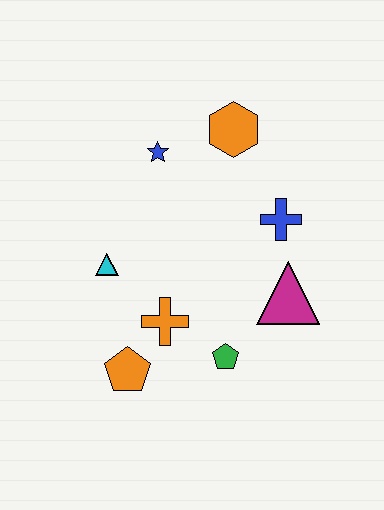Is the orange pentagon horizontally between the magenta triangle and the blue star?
No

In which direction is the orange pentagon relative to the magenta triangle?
The orange pentagon is to the left of the magenta triangle.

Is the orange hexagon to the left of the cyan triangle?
No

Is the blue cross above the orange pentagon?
Yes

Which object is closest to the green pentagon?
The orange cross is closest to the green pentagon.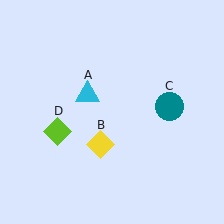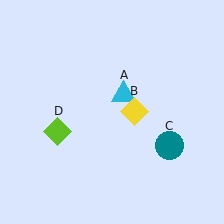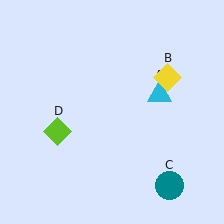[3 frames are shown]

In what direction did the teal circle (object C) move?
The teal circle (object C) moved down.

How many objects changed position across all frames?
3 objects changed position: cyan triangle (object A), yellow diamond (object B), teal circle (object C).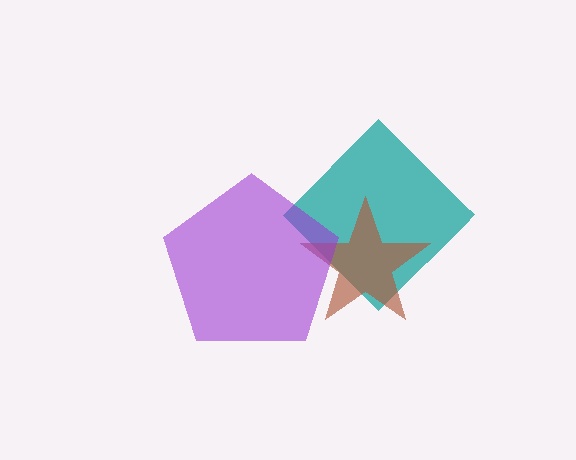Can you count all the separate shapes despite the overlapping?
Yes, there are 3 separate shapes.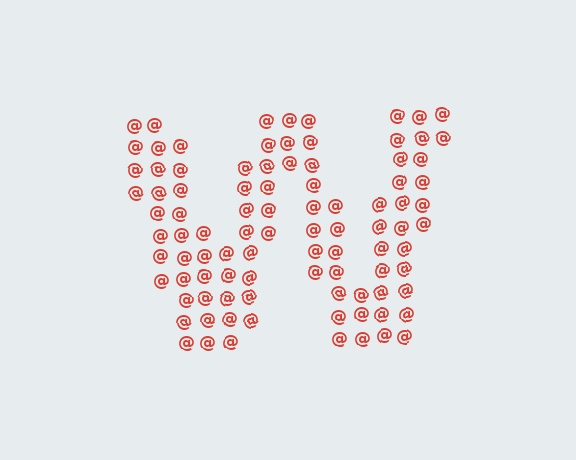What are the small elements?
The small elements are at signs.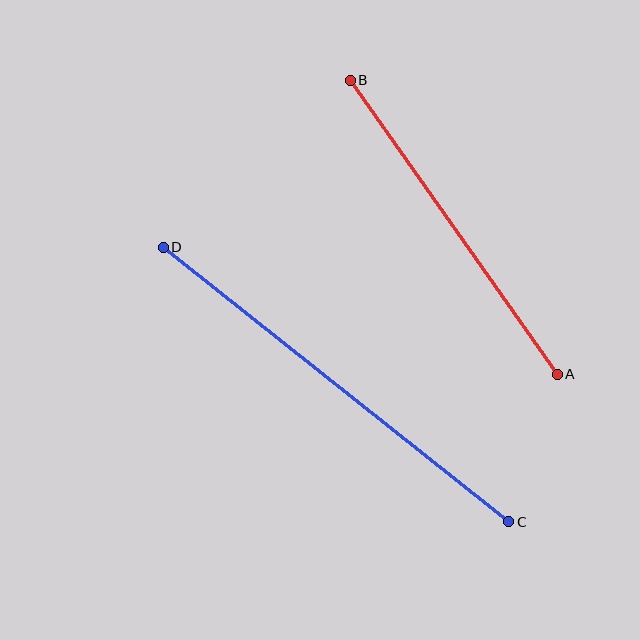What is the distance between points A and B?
The distance is approximately 359 pixels.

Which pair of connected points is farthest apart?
Points C and D are farthest apart.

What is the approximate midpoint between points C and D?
The midpoint is at approximately (336, 385) pixels.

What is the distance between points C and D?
The distance is approximately 441 pixels.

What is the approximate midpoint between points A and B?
The midpoint is at approximately (454, 227) pixels.